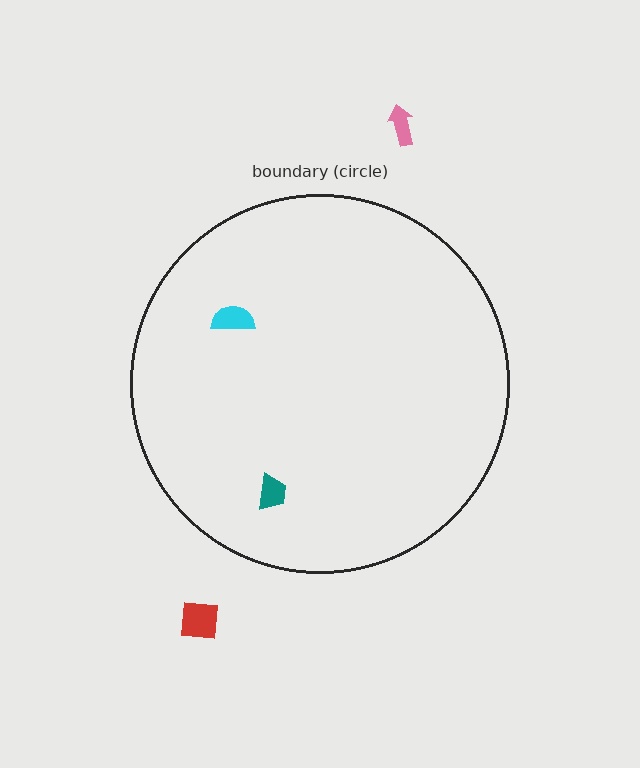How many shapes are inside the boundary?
2 inside, 2 outside.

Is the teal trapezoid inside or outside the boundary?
Inside.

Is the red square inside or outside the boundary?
Outside.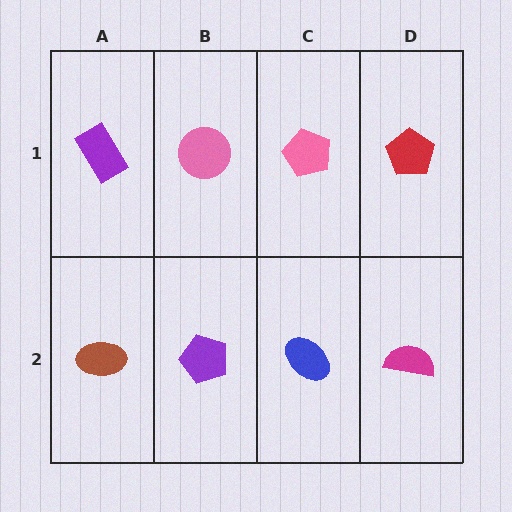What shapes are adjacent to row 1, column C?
A blue ellipse (row 2, column C), a pink circle (row 1, column B), a red pentagon (row 1, column D).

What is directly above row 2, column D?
A red pentagon.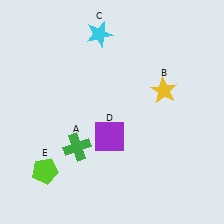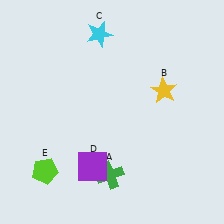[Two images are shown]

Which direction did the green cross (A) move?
The green cross (A) moved right.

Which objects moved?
The objects that moved are: the green cross (A), the purple square (D).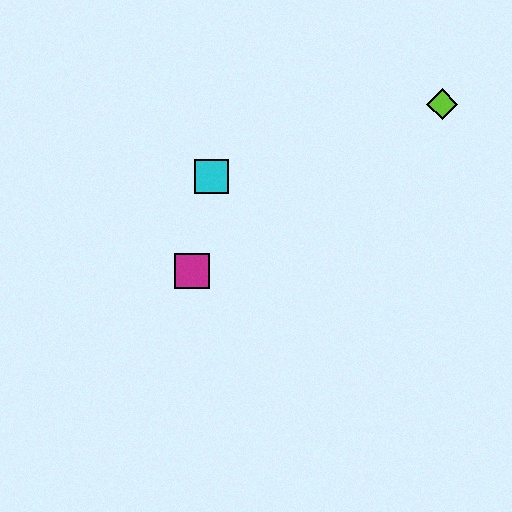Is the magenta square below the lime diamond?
Yes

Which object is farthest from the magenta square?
The lime diamond is farthest from the magenta square.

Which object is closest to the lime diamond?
The cyan square is closest to the lime diamond.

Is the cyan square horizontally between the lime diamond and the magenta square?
Yes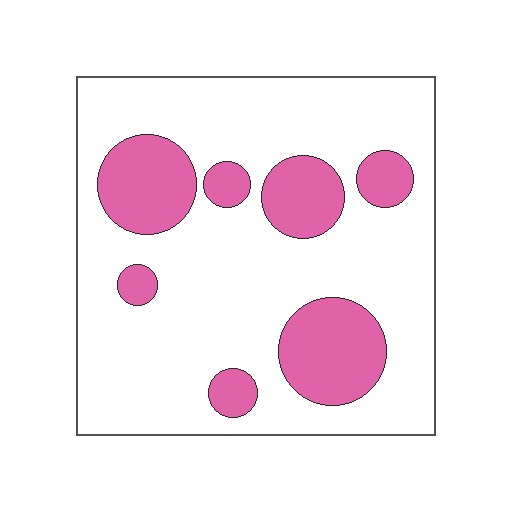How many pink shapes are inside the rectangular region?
7.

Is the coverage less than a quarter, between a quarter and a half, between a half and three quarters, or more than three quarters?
Less than a quarter.